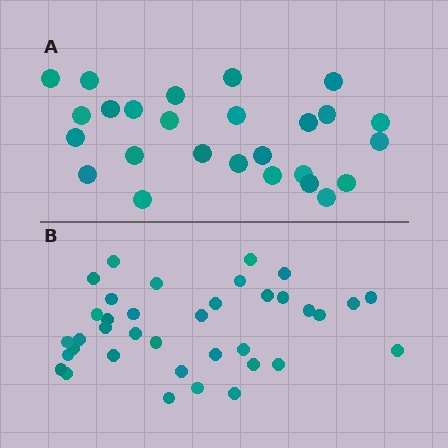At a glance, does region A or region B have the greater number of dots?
Region B (the bottom region) has more dots.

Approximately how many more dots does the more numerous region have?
Region B has roughly 12 or so more dots than region A.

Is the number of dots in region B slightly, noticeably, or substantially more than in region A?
Region B has noticeably more, but not dramatically so. The ratio is roughly 1.4 to 1.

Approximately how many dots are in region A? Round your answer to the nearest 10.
About 30 dots. (The exact count is 26, which rounds to 30.)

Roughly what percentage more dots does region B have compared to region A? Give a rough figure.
About 40% more.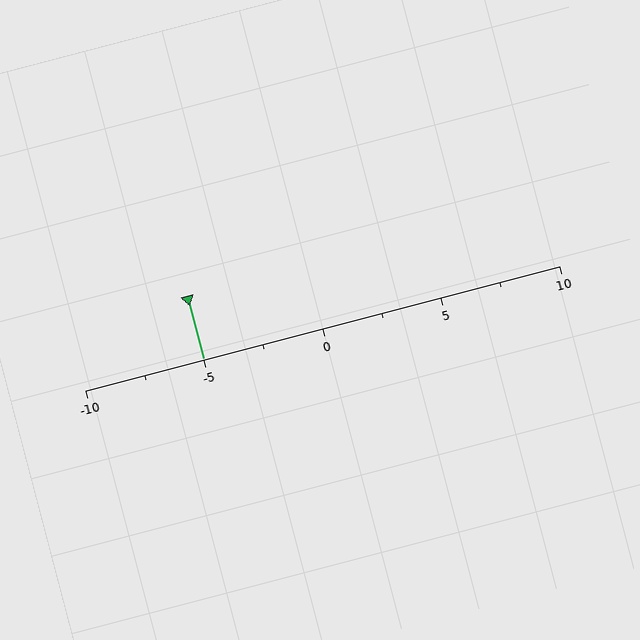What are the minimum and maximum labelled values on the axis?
The axis runs from -10 to 10.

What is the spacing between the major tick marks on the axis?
The major ticks are spaced 5 apart.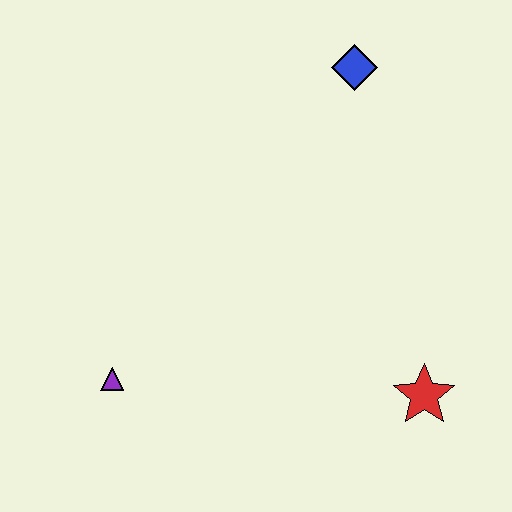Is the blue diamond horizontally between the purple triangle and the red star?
Yes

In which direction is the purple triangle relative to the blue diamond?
The purple triangle is below the blue diamond.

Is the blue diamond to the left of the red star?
Yes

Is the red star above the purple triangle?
No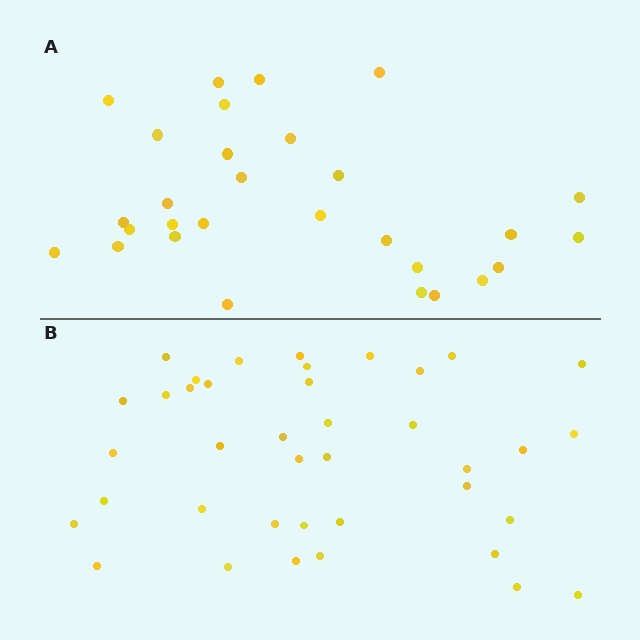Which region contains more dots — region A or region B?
Region B (the bottom region) has more dots.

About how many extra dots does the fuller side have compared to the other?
Region B has roughly 10 or so more dots than region A.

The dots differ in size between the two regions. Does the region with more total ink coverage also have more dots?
No. Region A has more total ink coverage because its dots are larger, but region B actually contains more individual dots. Total area can be misleading — the number of items is what matters here.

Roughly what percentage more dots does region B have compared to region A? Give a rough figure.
About 35% more.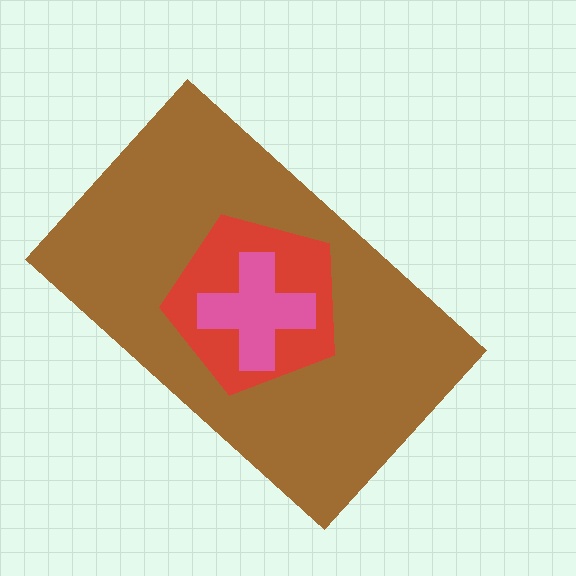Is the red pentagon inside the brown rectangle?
Yes.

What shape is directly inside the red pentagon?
The pink cross.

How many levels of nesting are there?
3.